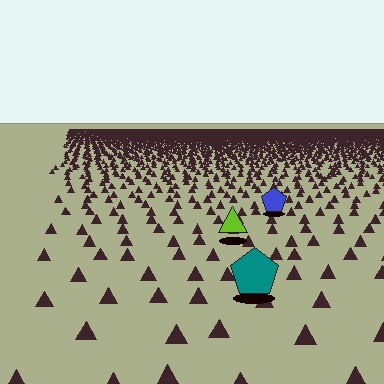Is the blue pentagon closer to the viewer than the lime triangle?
No. The lime triangle is closer — you can tell from the texture gradient: the ground texture is coarser near it.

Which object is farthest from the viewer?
The blue pentagon is farthest from the viewer. It appears smaller and the ground texture around it is denser.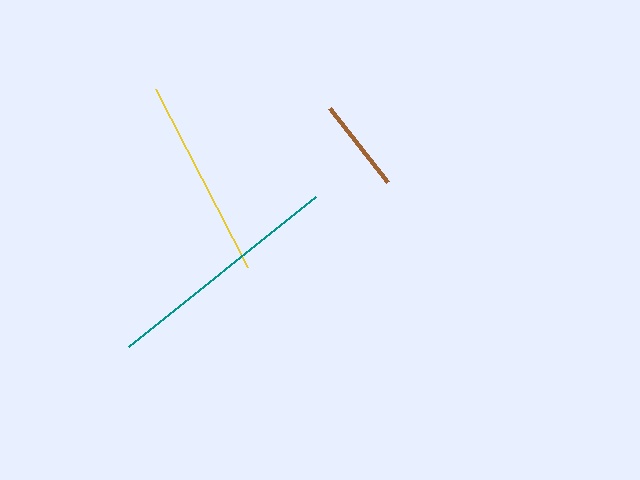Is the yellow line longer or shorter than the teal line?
The teal line is longer than the yellow line.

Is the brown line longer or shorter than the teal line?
The teal line is longer than the brown line.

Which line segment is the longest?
The teal line is the longest at approximately 240 pixels.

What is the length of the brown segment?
The brown segment is approximately 94 pixels long.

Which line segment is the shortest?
The brown line is the shortest at approximately 94 pixels.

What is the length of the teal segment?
The teal segment is approximately 240 pixels long.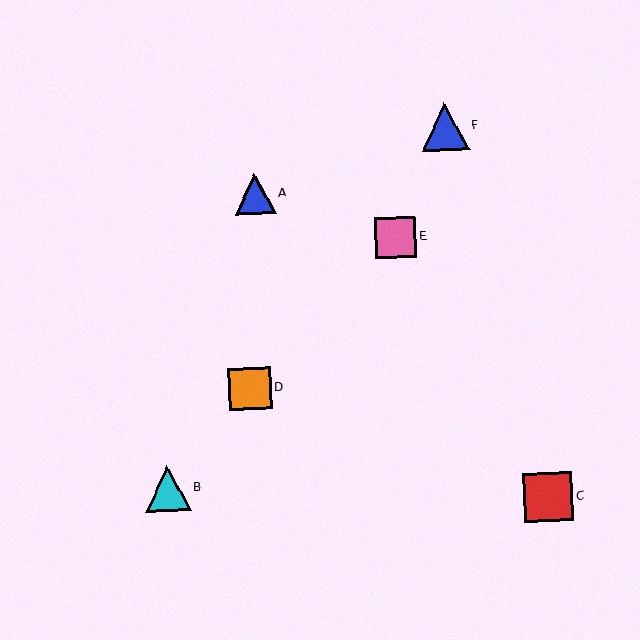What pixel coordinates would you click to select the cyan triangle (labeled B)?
Click at (168, 488) to select the cyan triangle B.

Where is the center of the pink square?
The center of the pink square is at (395, 238).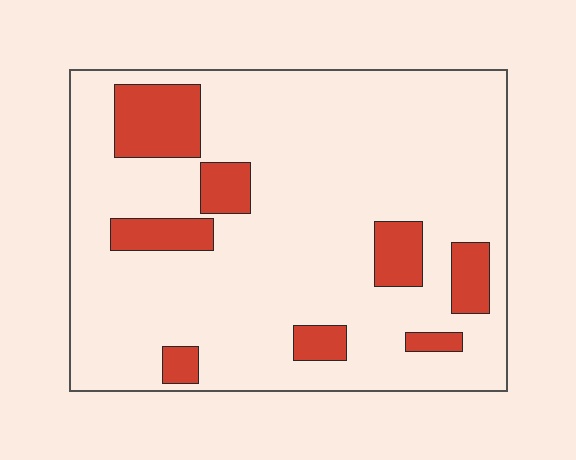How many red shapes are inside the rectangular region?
8.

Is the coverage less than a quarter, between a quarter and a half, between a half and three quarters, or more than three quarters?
Less than a quarter.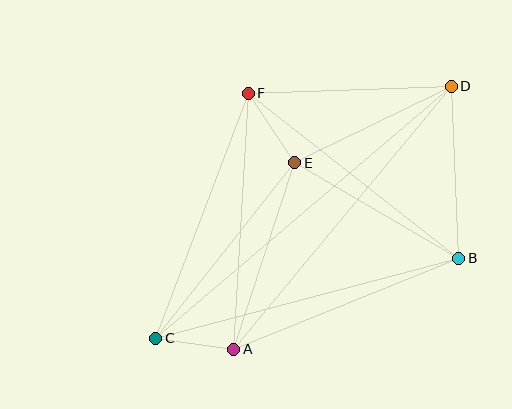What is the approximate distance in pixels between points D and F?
The distance between D and F is approximately 203 pixels.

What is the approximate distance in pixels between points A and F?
The distance between A and F is approximately 256 pixels.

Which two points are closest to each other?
Points A and C are closest to each other.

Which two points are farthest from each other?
Points C and D are farthest from each other.